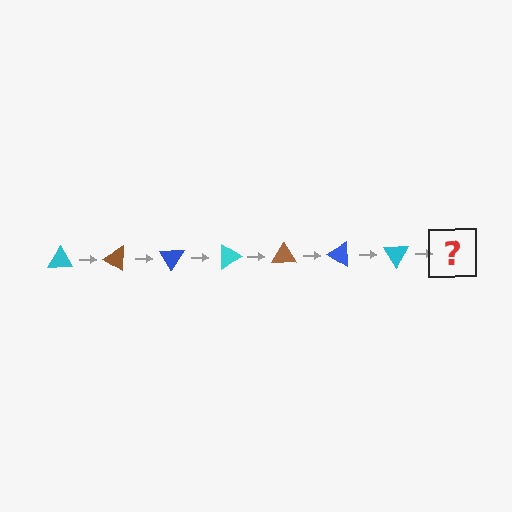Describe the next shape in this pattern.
It should be a brown triangle, rotated 210 degrees from the start.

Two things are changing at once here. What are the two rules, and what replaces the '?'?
The two rules are that it rotates 30 degrees each step and the color cycles through cyan, brown, and blue. The '?' should be a brown triangle, rotated 210 degrees from the start.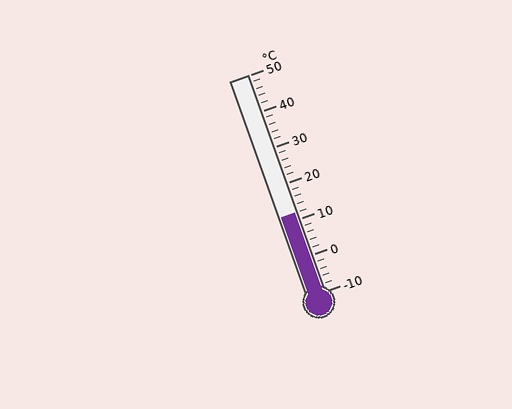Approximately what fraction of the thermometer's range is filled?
The thermometer is filled to approximately 35% of its range.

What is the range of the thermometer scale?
The thermometer scale ranges from -10°C to 50°C.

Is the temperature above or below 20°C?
The temperature is below 20°C.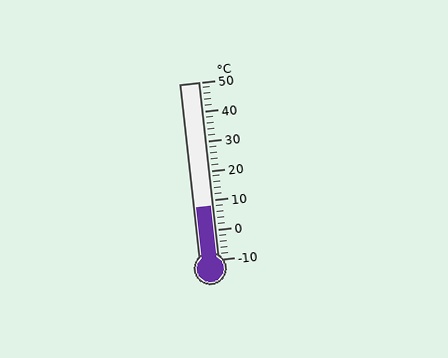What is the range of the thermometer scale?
The thermometer scale ranges from -10°C to 50°C.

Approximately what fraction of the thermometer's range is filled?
The thermometer is filled to approximately 30% of its range.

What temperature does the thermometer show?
The thermometer shows approximately 8°C.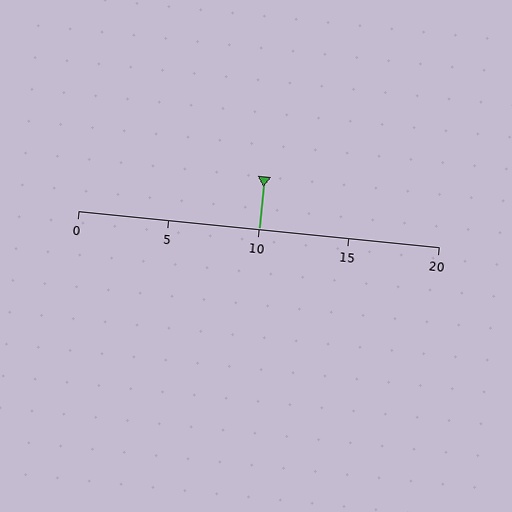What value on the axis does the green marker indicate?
The marker indicates approximately 10.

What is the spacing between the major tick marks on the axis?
The major ticks are spaced 5 apart.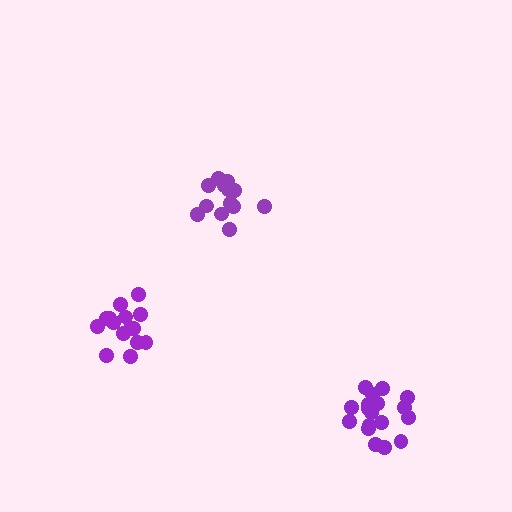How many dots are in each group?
Group 1: 18 dots, Group 2: 13 dots, Group 3: 15 dots (46 total).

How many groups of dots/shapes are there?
There are 3 groups.